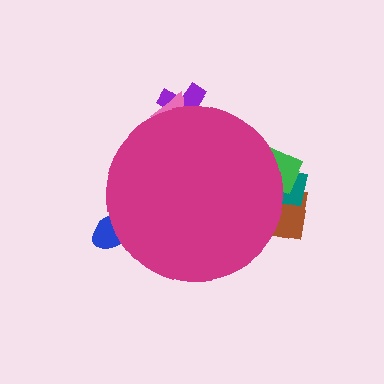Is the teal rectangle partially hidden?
Yes, the teal rectangle is partially hidden behind the magenta circle.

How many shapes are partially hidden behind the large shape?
6 shapes are partially hidden.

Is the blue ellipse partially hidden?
Yes, the blue ellipse is partially hidden behind the magenta circle.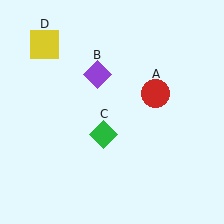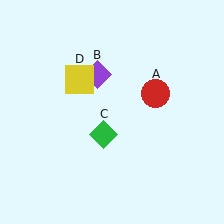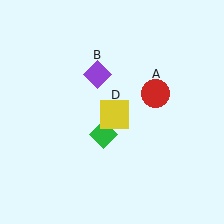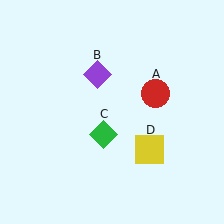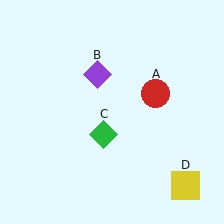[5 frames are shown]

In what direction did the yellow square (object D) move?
The yellow square (object D) moved down and to the right.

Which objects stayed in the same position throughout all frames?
Red circle (object A) and purple diamond (object B) and green diamond (object C) remained stationary.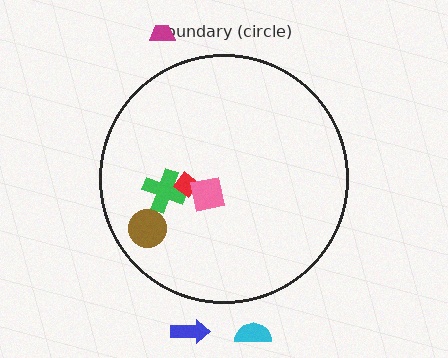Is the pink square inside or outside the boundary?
Inside.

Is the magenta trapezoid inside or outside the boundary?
Outside.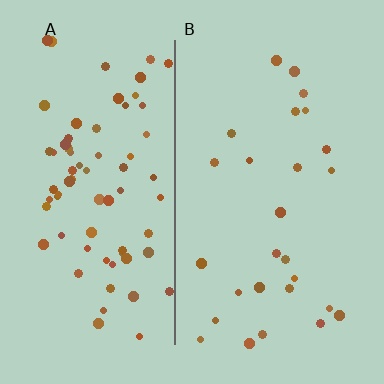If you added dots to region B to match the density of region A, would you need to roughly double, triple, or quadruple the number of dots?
Approximately triple.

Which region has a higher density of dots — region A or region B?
A (the left).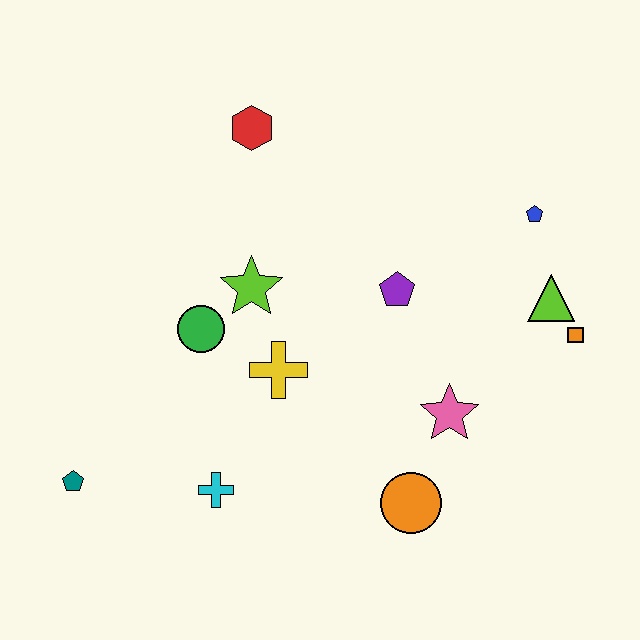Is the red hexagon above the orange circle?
Yes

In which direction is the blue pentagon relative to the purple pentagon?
The blue pentagon is to the right of the purple pentagon.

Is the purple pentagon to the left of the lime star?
No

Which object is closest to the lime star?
The green circle is closest to the lime star.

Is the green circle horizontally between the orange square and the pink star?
No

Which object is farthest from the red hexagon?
The orange circle is farthest from the red hexagon.